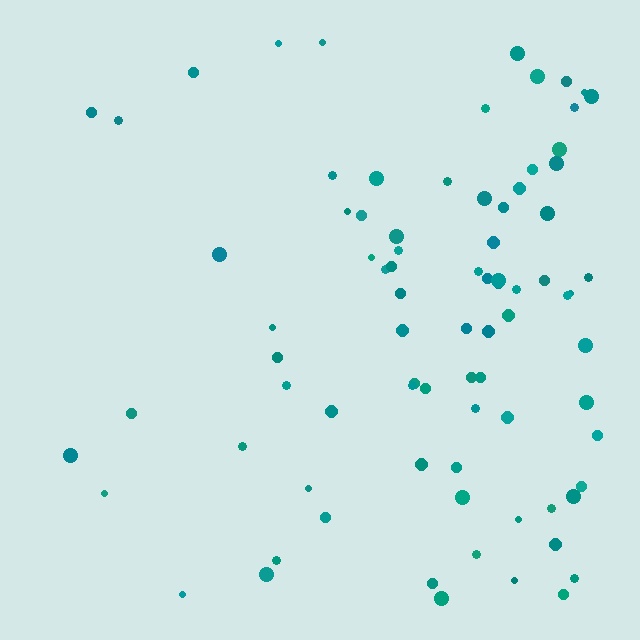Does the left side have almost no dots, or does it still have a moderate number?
Still a moderate number, just noticeably fewer than the right.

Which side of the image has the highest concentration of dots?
The right.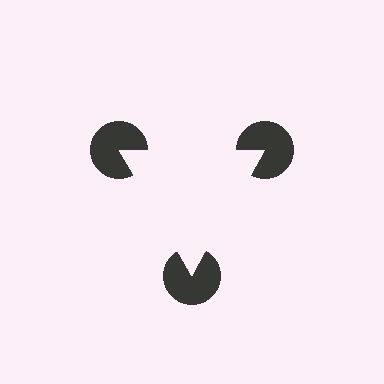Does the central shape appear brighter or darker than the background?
It typically appears slightly brighter than the background, even though no actual brightness change is drawn.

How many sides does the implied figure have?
3 sides.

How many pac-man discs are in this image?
There are 3 — one at each vertex of the illusory triangle.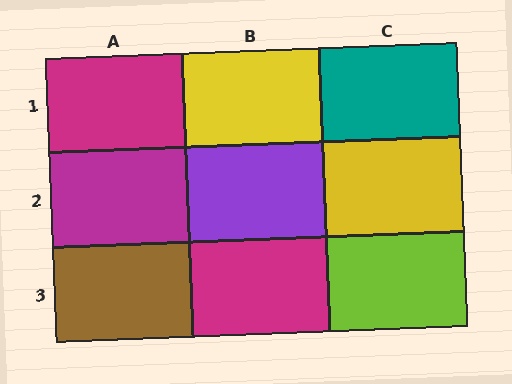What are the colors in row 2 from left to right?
Magenta, purple, yellow.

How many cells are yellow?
2 cells are yellow.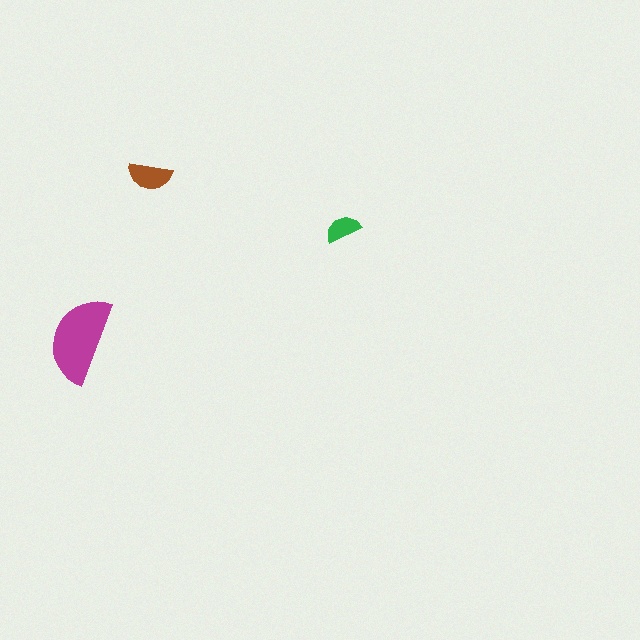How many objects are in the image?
There are 3 objects in the image.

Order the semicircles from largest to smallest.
the magenta one, the brown one, the green one.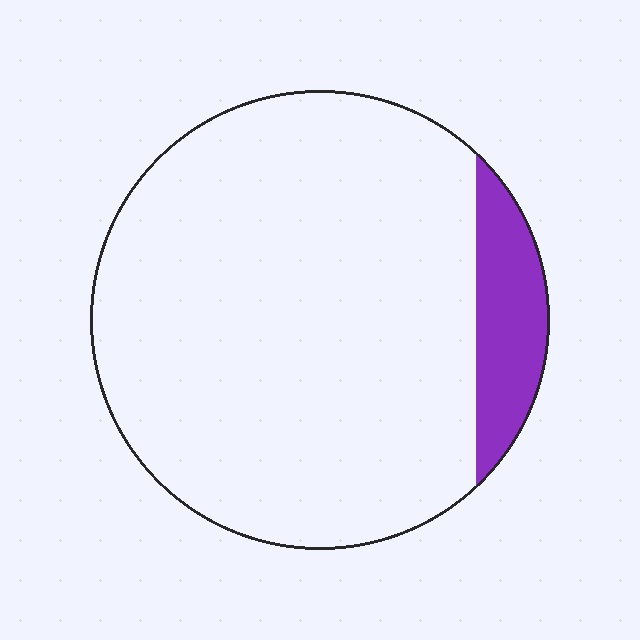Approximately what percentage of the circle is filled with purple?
Approximately 10%.